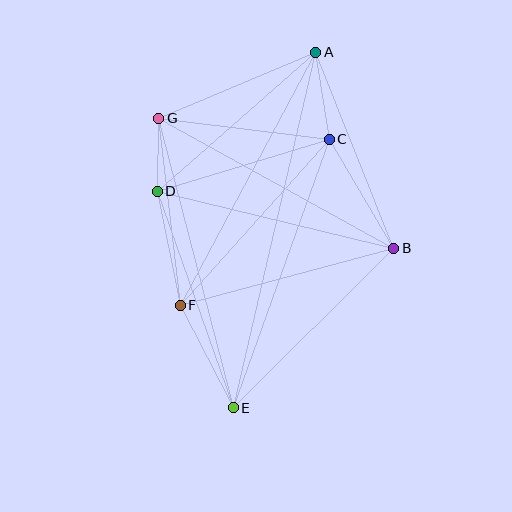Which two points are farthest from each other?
Points A and E are farthest from each other.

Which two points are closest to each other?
Points D and G are closest to each other.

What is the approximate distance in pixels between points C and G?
The distance between C and G is approximately 171 pixels.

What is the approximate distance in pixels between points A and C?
The distance between A and C is approximately 88 pixels.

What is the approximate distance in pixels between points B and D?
The distance between B and D is approximately 243 pixels.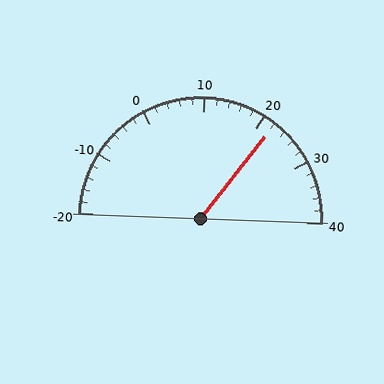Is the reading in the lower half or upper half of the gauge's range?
The reading is in the upper half of the range (-20 to 40).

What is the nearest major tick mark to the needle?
The nearest major tick mark is 20.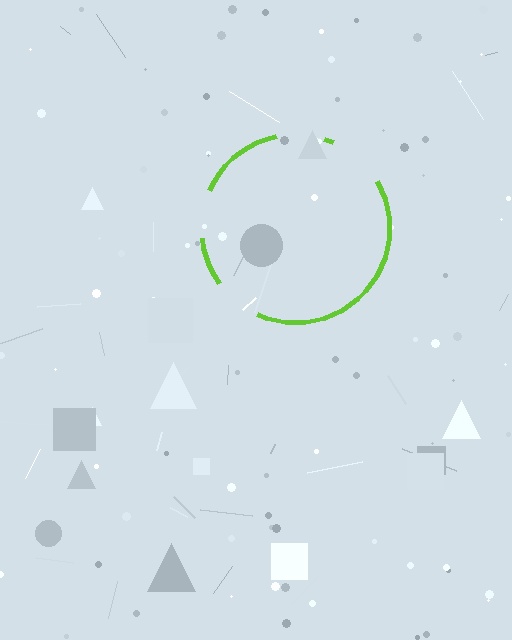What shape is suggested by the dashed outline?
The dashed outline suggests a circle.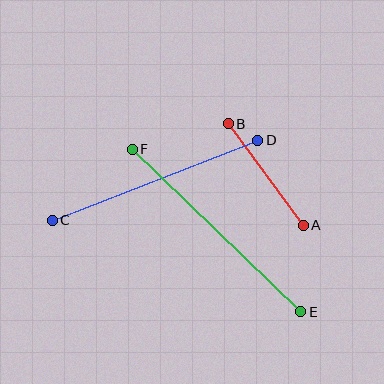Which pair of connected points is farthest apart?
Points E and F are farthest apart.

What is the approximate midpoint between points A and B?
The midpoint is at approximately (266, 175) pixels.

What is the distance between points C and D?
The distance is approximately 221 pixels.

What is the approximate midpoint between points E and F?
The midpoint is at approximately (216, 231) pixels.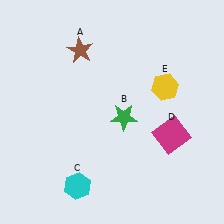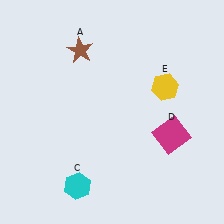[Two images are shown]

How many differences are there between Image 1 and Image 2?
There is 1 difference between the two images.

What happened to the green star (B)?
The green star (B) was removed in Image 2. It was in the bottom-right area of Image 1.